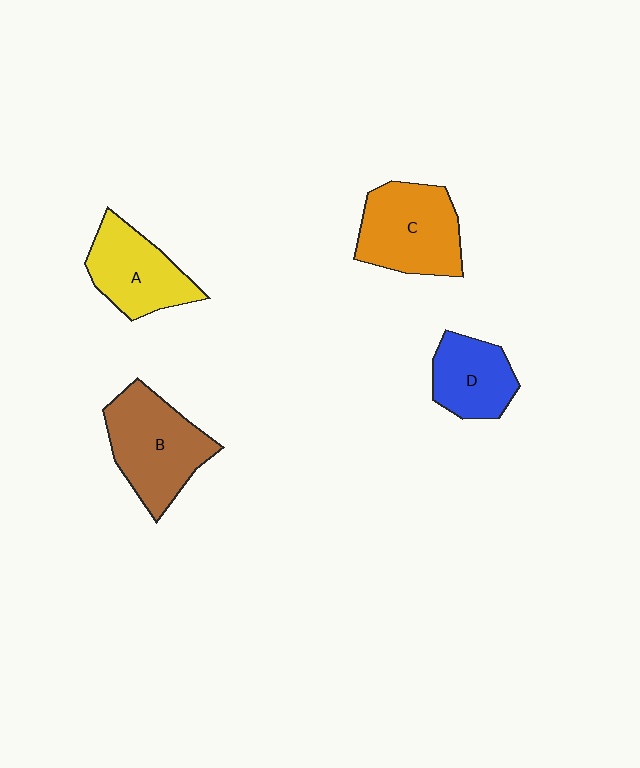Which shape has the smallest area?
Shape D (blue).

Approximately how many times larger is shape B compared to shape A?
Approximately 1.2 times.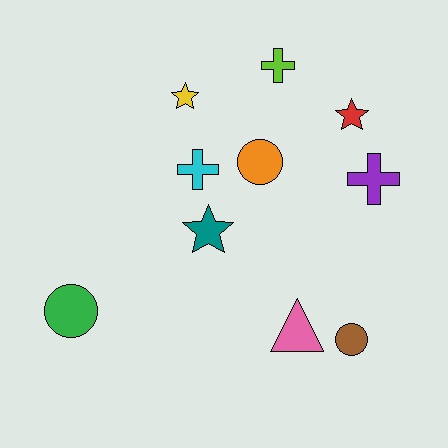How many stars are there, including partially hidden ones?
There are 3 stars.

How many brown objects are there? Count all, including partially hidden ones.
There is 1 brown object.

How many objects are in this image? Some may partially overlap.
There are 10 objects.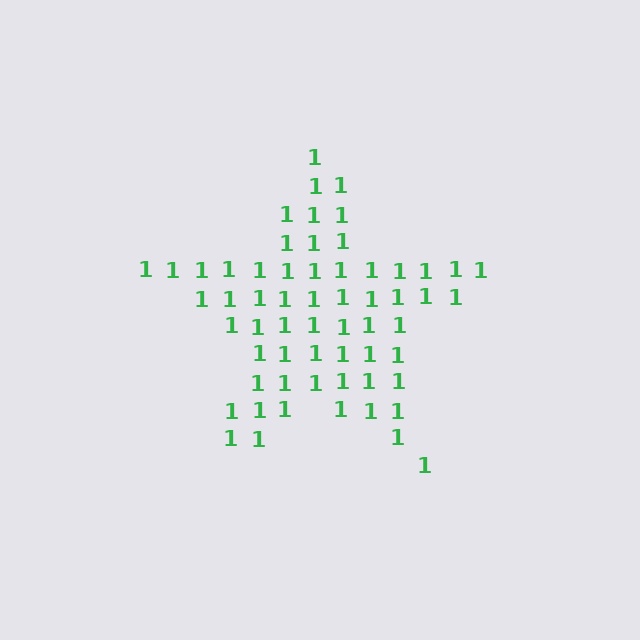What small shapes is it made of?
It is made of small digit 1's.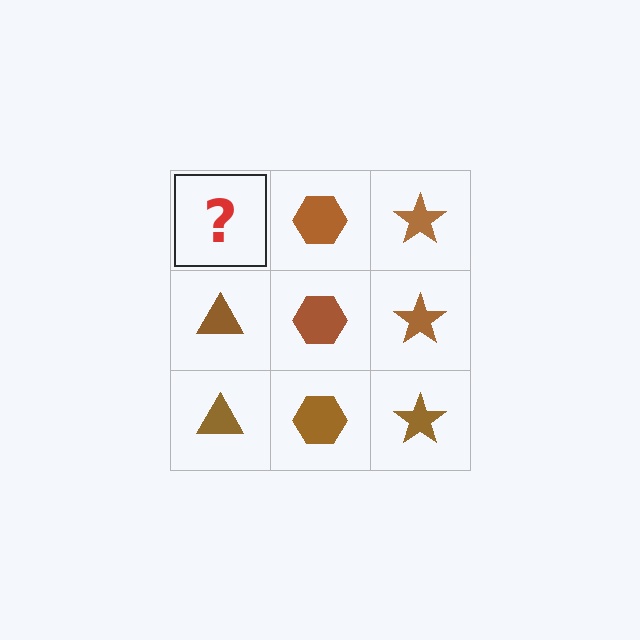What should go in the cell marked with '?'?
The missing cell should contain a brown triangle.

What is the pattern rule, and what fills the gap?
The rule is that each column has a consistent shape. The gap should be filled with a brown triangle.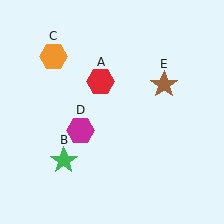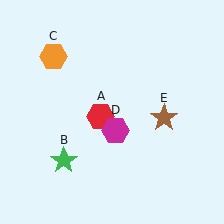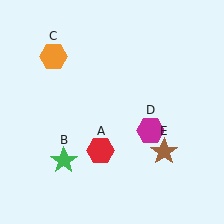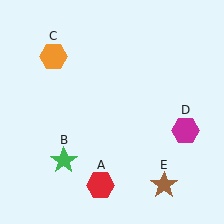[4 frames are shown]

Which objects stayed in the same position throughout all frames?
Green star (object B) and orange hexagon (object C) remained stationary.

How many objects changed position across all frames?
3 objects changed position: red hexagon (object A), magenta hexagon (object D), brown star (object E).